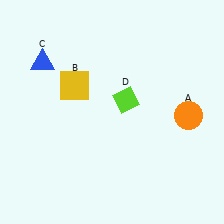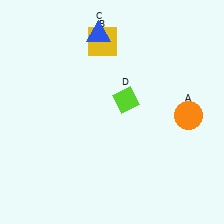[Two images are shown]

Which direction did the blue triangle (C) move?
The blue triangle (C) moved right.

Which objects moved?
The objects that moved are: the yellow square (B), the blue triangle (C).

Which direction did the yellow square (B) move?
The yellow square (B) moved up.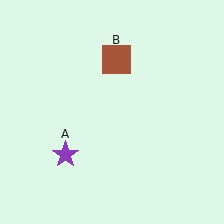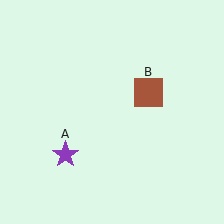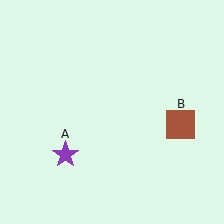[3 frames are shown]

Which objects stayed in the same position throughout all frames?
Purple star (object A) remained stationary.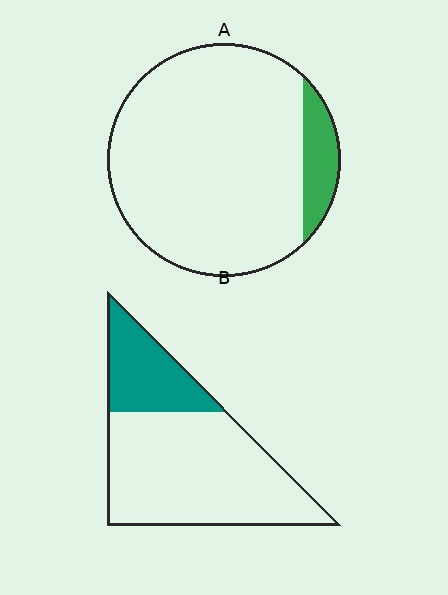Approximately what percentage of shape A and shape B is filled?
A is approximately 10% and B is approximately 25%.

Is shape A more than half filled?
No.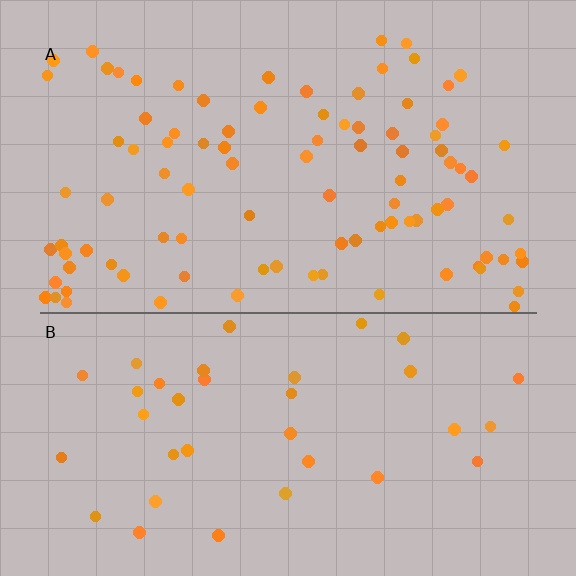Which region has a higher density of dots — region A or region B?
A (the top).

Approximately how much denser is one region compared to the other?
Approximately 2.6× — region A over region B.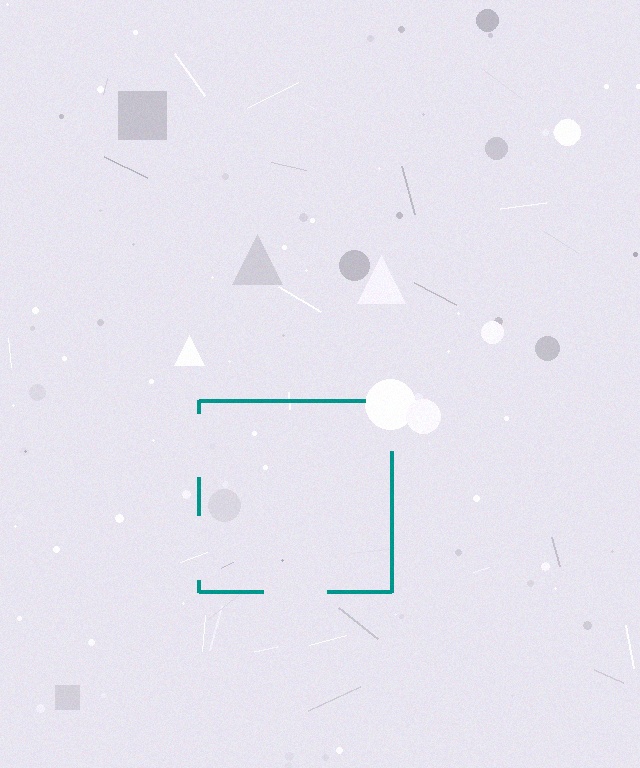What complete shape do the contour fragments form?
The contour fragments form a square.